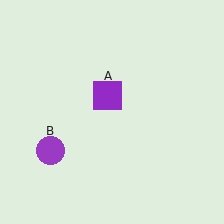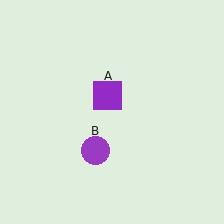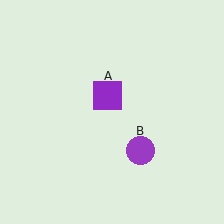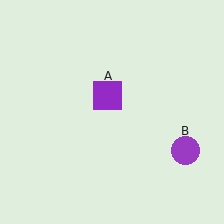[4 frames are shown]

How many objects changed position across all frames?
1 object changed position: purple circle (object B).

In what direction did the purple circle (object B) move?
The purple circle (object B) moved right.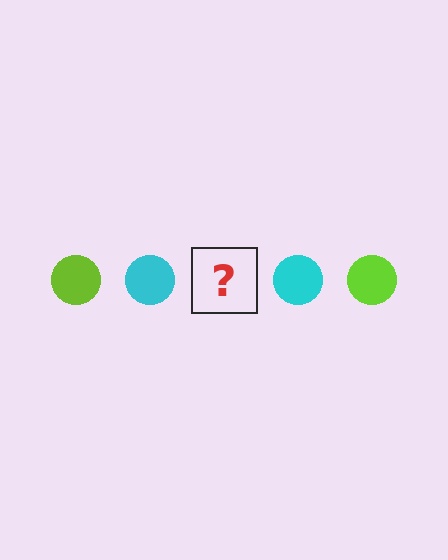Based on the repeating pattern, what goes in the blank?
The blank should be a lime circle.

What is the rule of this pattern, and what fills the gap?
The rule is that the pattern cycles through lime, cyan circles. The gap should be filled with a lime circle.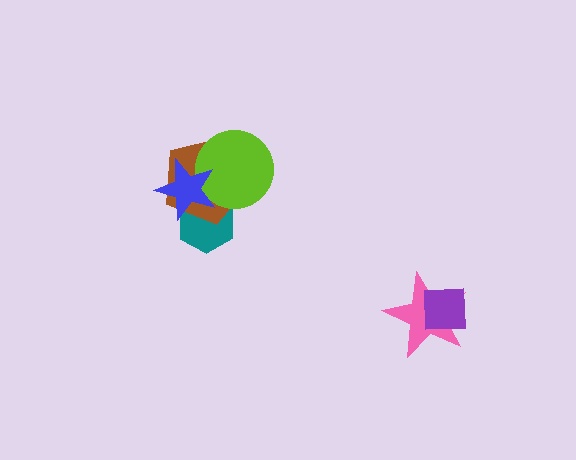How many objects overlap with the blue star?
3 objects overlap with the blue star.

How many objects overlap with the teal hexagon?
3 objects overlap with the teal hexagon.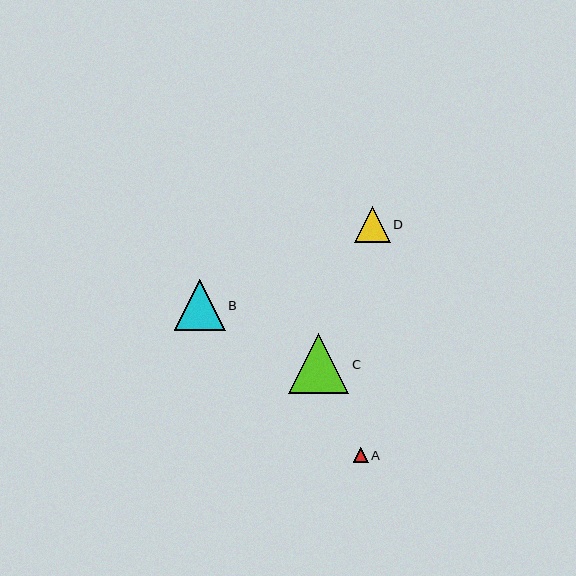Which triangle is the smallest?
Triangle A is the smallest with a size of approximately 15 pixels.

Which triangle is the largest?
Triangle C is the largest with a size of approximately 60 pixels.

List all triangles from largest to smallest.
From largest to smallest: C, B, D, A.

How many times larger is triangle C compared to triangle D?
Triangle C is approximately 1.7 times the size of triangle D.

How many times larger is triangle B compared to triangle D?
Triangle B is approximately 1.4 times the size of triangle D.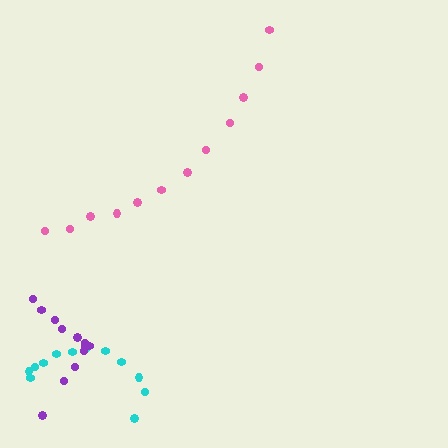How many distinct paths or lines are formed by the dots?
There are 3 distinct paths.